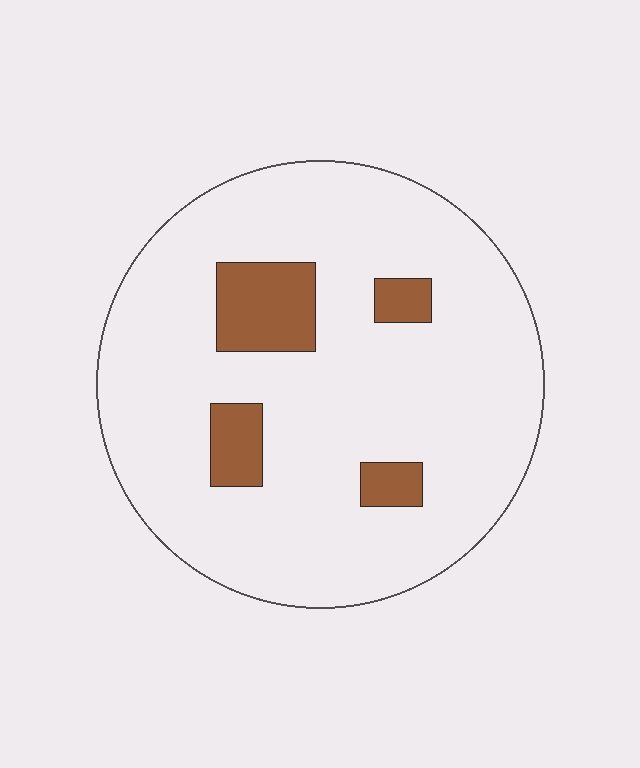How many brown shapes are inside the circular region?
4.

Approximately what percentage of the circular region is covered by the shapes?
Approximately 10%.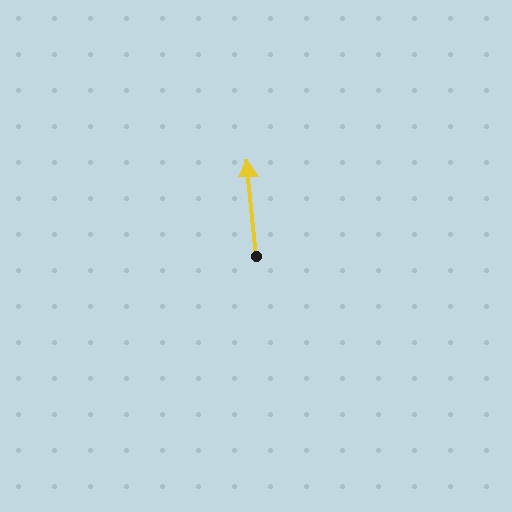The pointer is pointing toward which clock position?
Roughly 12 o'clock.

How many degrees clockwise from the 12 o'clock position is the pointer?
Approximately 355 degrees.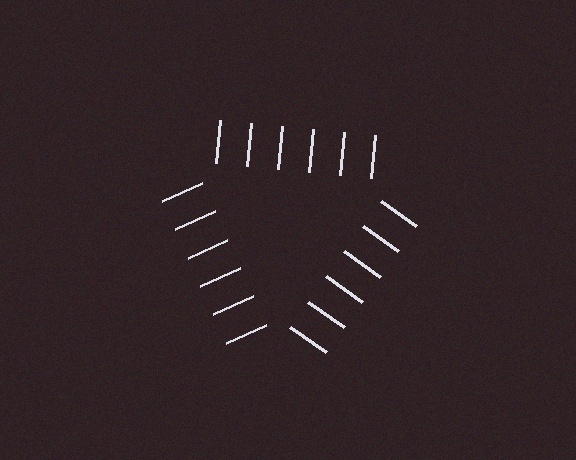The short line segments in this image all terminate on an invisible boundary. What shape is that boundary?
An illusory triangle — the line segments terminate on its edges but no continuous stroke is drawn.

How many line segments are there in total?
18 — 6 along each of the 3 edges.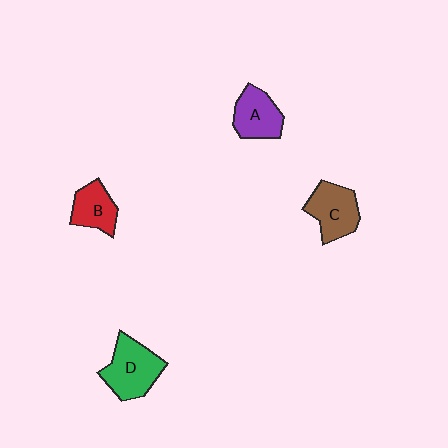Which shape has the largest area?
Shape D (green).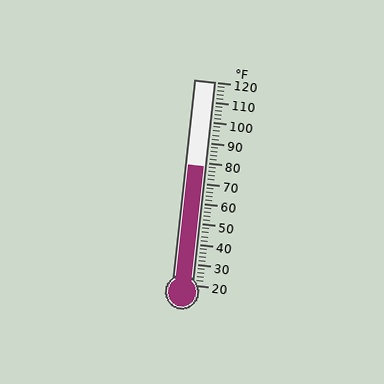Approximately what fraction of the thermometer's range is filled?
The thermometer is filled to approximately 60% of its range.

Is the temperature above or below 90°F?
The temperature is below 90°F.